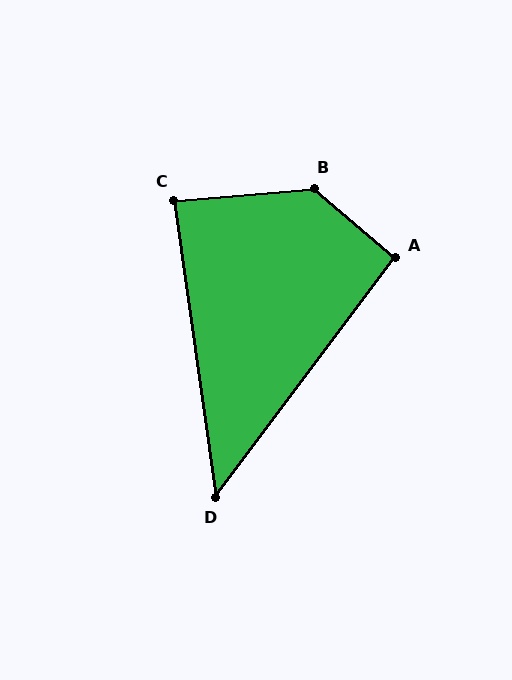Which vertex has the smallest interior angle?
D, at approximately 45 degrees.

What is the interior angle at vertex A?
Approximately 93 degrees (approximately right).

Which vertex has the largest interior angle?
B, at approximately 135 degrees.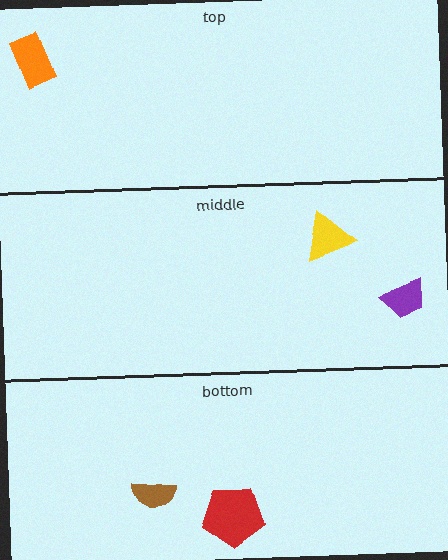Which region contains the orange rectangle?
The top region.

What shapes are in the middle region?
The purple trapezoid, the yellow triangle.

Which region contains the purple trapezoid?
The middle region.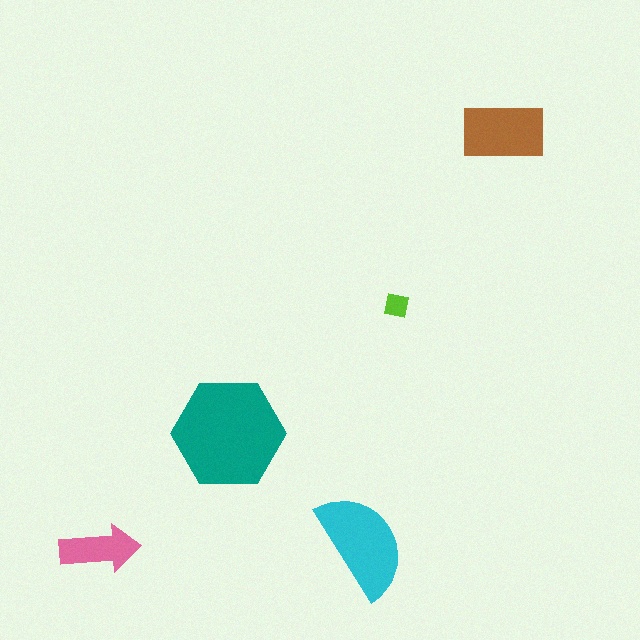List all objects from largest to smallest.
The teal hexagon, the cyan semicircle, the brown rectangle, the pink arrow, the lime square.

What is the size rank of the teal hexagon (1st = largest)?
1st.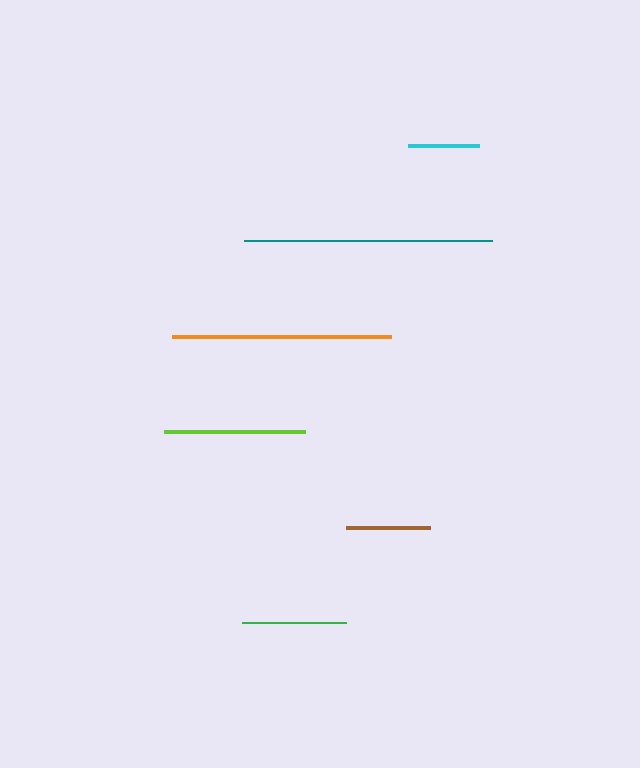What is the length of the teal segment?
The teal segment is approximately 248 pixels long.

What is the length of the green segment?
The green segment is approximately 105 pixels long.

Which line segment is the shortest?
The cyan line is the shortest at approximately 71 pixels.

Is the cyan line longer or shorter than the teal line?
The teal line is longer than the cyan line.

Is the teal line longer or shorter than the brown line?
The teal line is longer than the brown line.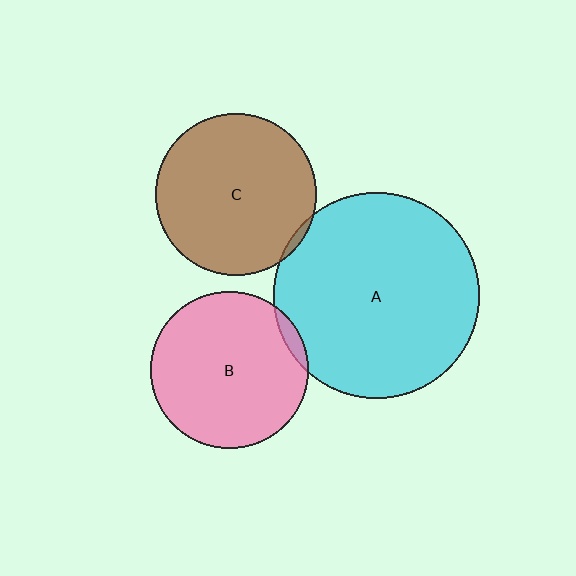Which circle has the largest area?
Circle A (cyan).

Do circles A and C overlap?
Yes.